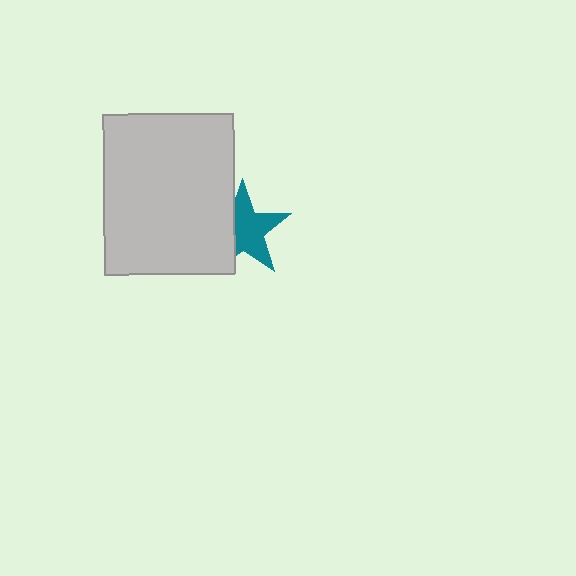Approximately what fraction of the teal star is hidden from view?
Roughly 33% of the teal star is hidden behind the light gray rectangle.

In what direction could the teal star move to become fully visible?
The teal star could move right. That would shift it out from behind the light gray rectangle entirely.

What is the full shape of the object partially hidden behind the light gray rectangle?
The partially hidden object is a teal star.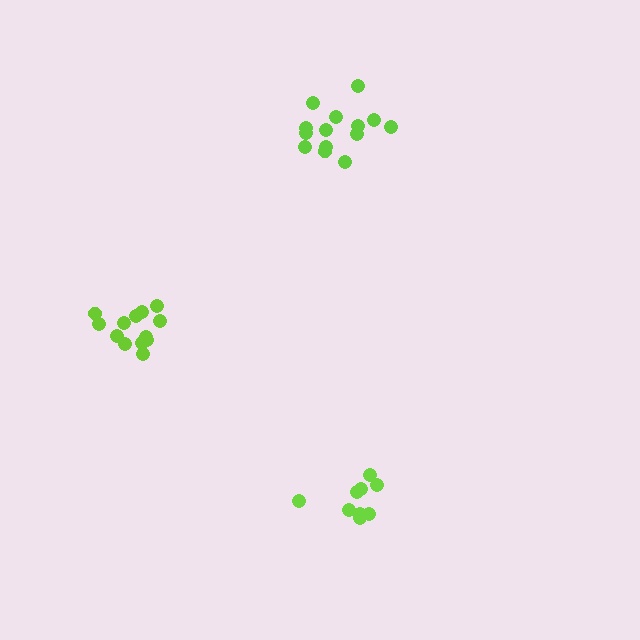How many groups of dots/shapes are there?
There are 3 groups.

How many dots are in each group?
Group 1: 9 dots, Group 2: 13 dots, Group 3: 14 dots (36 total).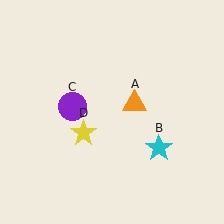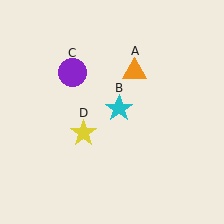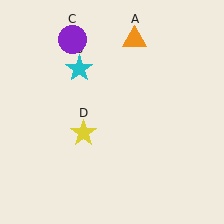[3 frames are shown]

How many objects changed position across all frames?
3 objects changed position: orange triangle (object A), cyan star (object B), purple circle (object C).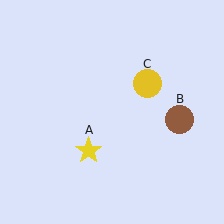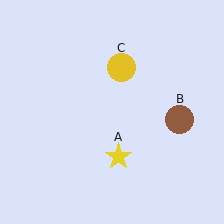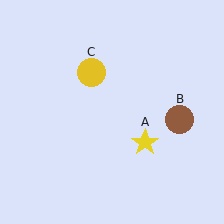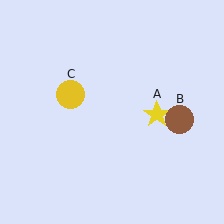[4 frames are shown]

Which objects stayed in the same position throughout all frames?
Brown circle (object B) remained stationary.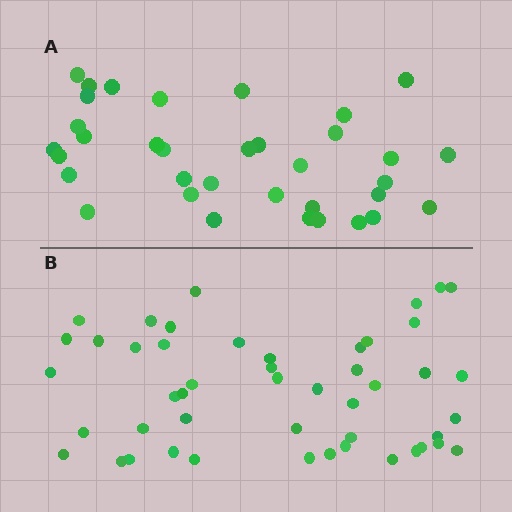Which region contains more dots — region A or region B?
Region B (the bottom region) has more dots.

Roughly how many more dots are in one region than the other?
Region B has approximately 15 more dots than region A.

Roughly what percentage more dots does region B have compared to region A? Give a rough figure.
About 35% more.